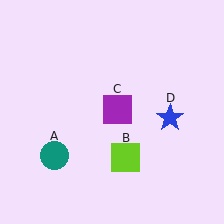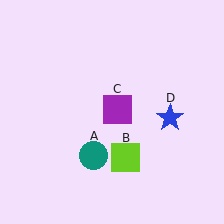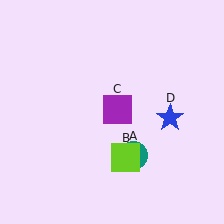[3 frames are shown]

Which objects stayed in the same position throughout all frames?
Lime square (object B) and purple square (object C) and blue star (object D) remained stationary.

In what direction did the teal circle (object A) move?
The teal circle (object A) moved right.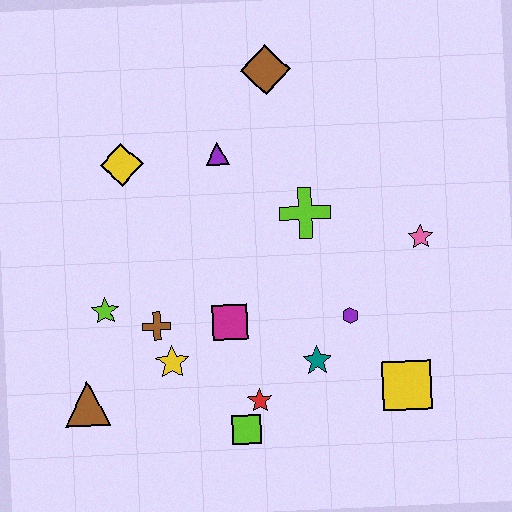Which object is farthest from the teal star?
The brown diamond is farthest from the teal star.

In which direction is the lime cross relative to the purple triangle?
The lime cross is to the right of the purple triangle.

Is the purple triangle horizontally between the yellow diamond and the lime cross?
Yes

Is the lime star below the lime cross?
Yes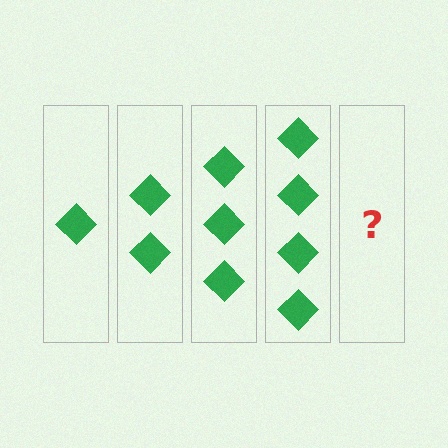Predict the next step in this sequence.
The next step is 5 diamonds.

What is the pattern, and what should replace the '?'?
The pattern is that each step adds one more diamond. The '?' should be 5 diamonds.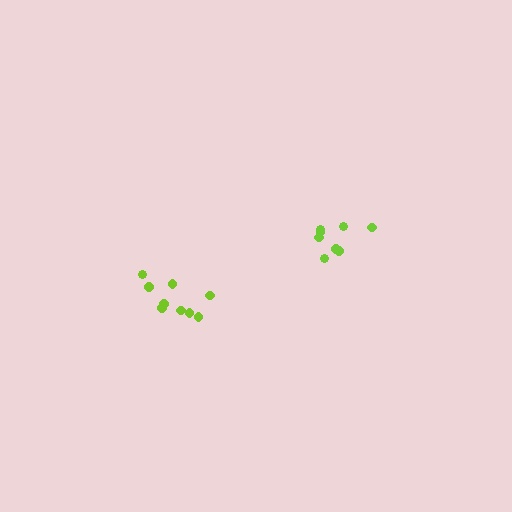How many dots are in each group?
Group 1: 9 dots, Group 2: 8 dots (17 total).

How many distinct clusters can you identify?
There are 2 distinct clusters.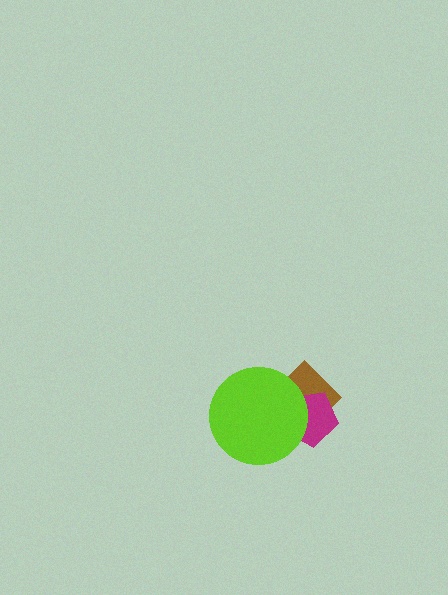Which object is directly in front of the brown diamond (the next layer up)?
The magenta pentagon is directly in front of the brown diamond.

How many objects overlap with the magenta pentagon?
2 objects overlap with the magenta pentagon.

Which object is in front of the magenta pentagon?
The lime circle is in front of the magenta pentagon.